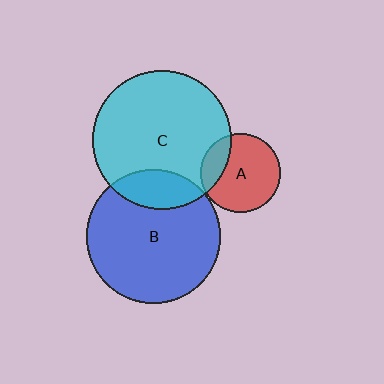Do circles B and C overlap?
Yes.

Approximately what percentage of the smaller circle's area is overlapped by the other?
Approximately 20%.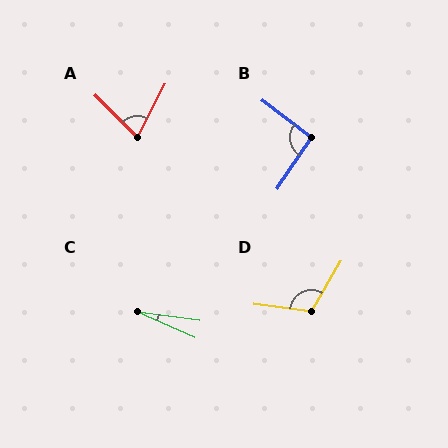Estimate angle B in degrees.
Approximately 94 degrees.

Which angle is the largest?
D, at approximately 114 degrees.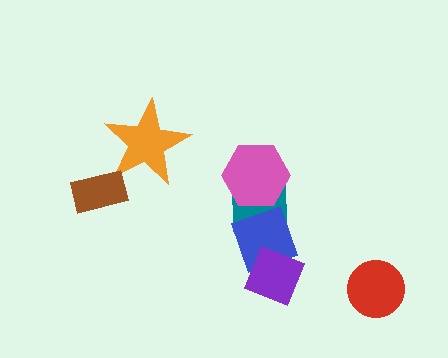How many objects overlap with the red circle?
0 objects overlap with the red circle.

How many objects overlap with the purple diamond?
1 object overlaps with the purple diamond.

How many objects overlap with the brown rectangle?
0 objects overlap with the brown rectangle.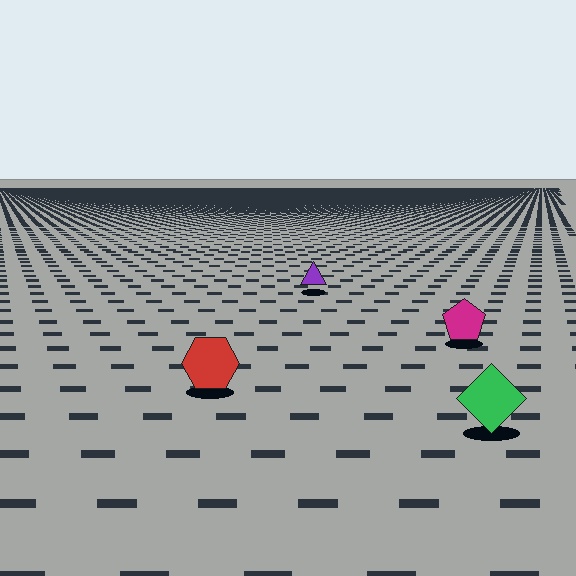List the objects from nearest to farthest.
From nearest to farthest: the green diamond, the red hexagon, the magenta pentagon, the purple triangle.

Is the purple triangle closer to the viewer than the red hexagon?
No. The red hexagon is closer — you can tell from the texture gradient: the ground texture is coarser near it.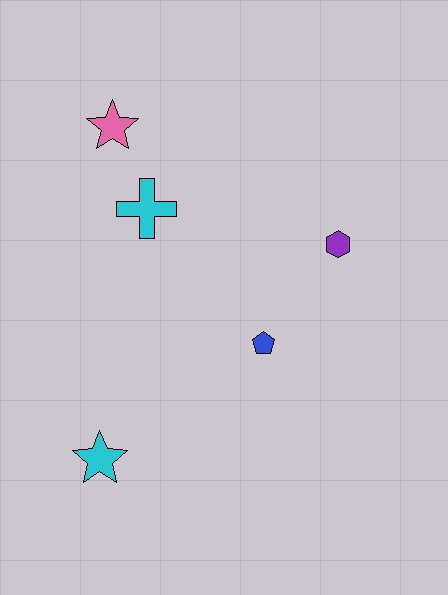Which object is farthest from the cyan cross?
The cyan star is farthest from the cyan cross.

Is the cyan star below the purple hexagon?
Yes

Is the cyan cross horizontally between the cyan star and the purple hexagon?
Yes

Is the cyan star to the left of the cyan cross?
Yes